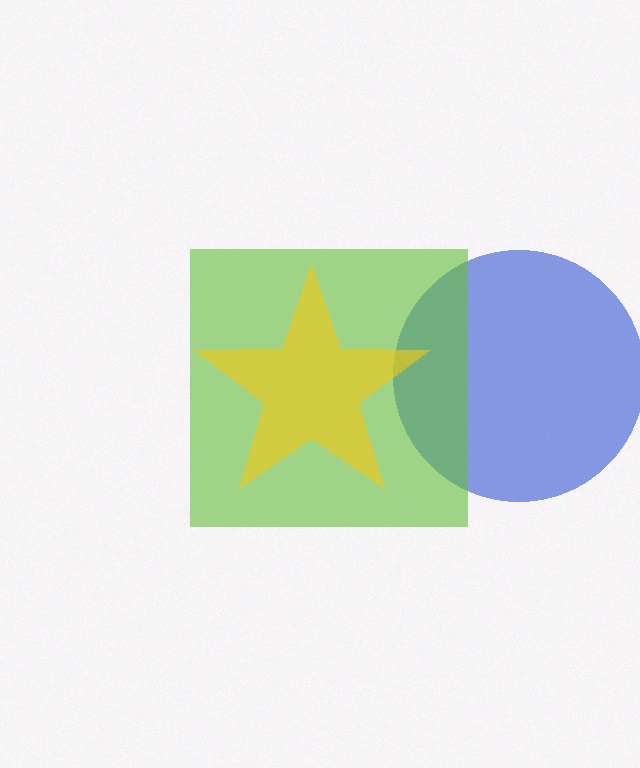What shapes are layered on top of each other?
The layered shapes are: a blue circle, a lime square, a yellow star.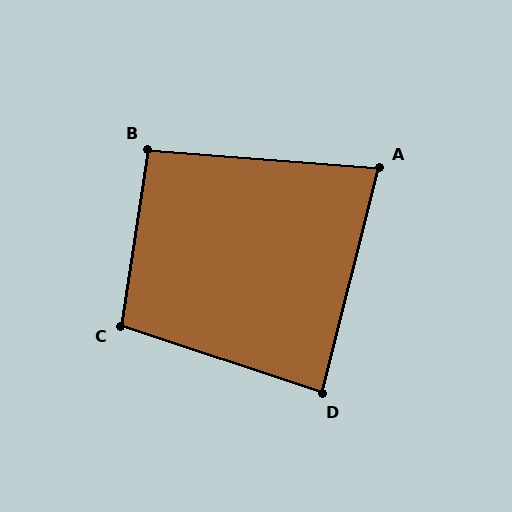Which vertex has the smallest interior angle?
A, at approximately 80 degrees.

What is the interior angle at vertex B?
Approximately 94 degrees (approximately right).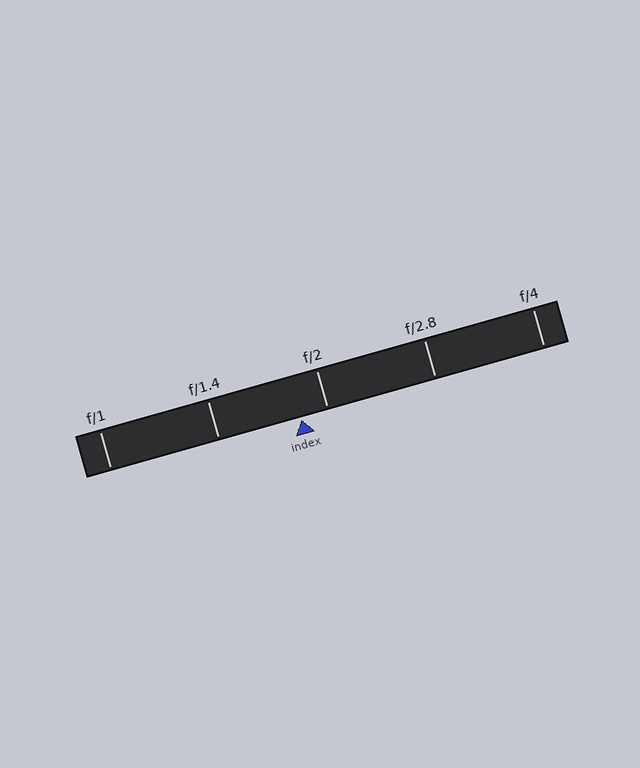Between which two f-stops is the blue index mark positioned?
The index mark is between f/1.4 and f/2.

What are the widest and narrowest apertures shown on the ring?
The widest aperture shown is f/1 and the narrowest is f/4.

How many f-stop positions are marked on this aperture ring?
There are 5 f-stop positions marked.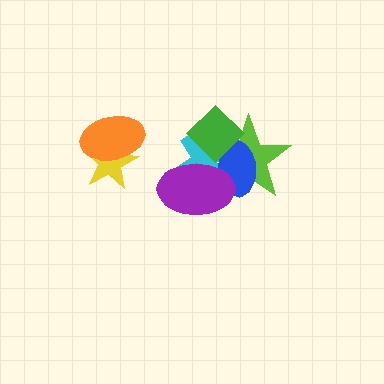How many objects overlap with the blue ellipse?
4 objects overlap with the blue ellipse.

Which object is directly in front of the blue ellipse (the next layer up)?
The purple ellipse is directly in front of the blue ellipse.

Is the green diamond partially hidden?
No, no other shape covers it.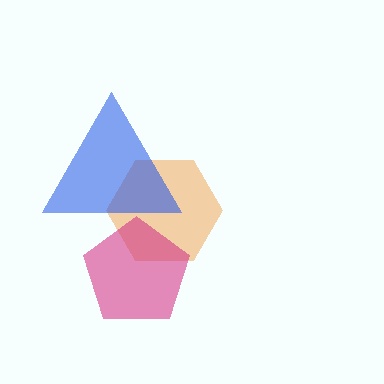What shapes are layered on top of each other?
The layered shapes are: an orange hexagon, a magenta pentagon, a blue triangle.